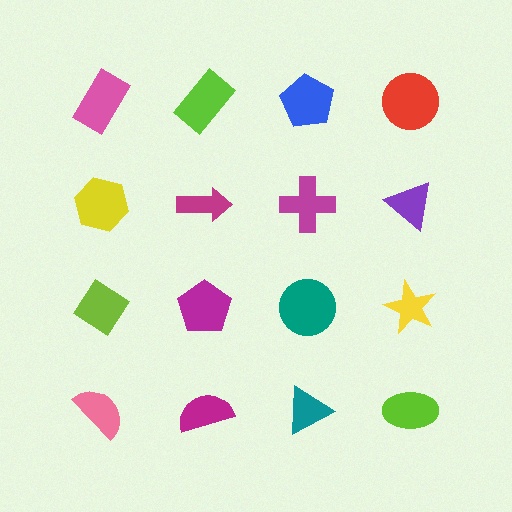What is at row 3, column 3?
A teal circle.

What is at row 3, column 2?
A magenta pentagon.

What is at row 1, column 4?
A red circle.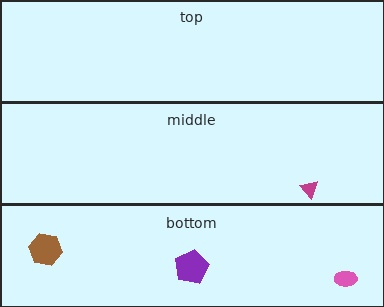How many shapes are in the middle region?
1.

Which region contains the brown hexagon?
The bottom region.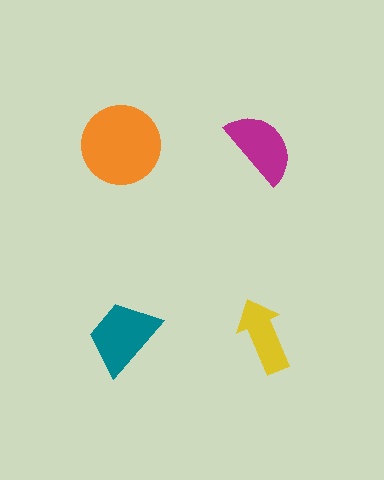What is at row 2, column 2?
A yellow arrow.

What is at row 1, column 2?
A magenta semicircle.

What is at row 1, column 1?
An orange circle.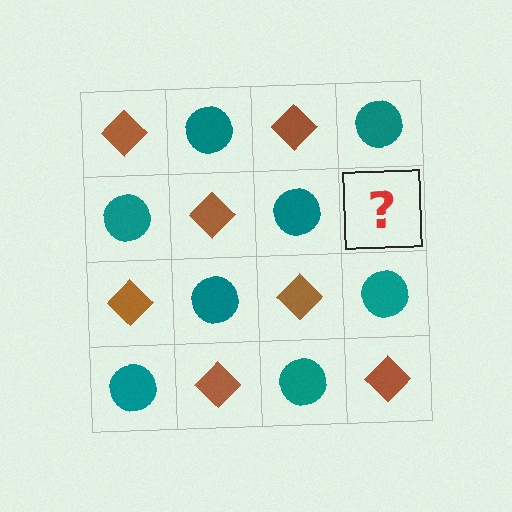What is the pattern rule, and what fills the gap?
The rule is that it alternates brown diamond and teal circle in a checkerboard pattern. The gap should be filled with a brown diamond.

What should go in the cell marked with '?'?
The missing cell should contain a brown diamond.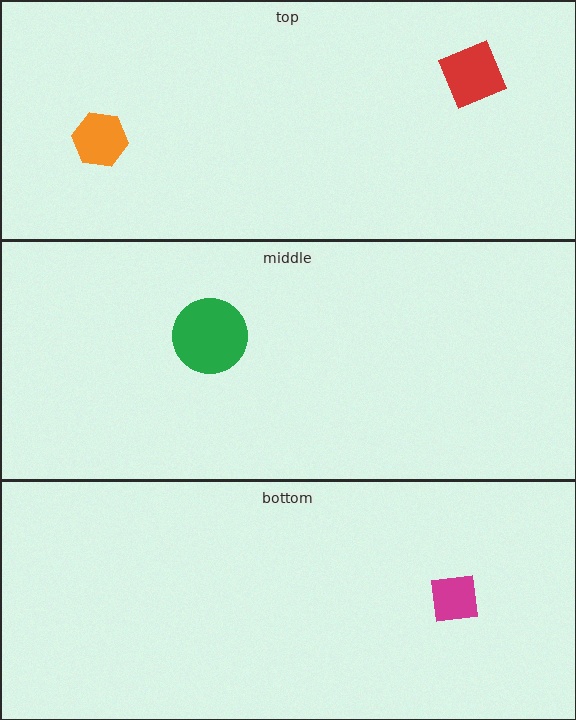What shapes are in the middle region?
The green circle.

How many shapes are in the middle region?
1.